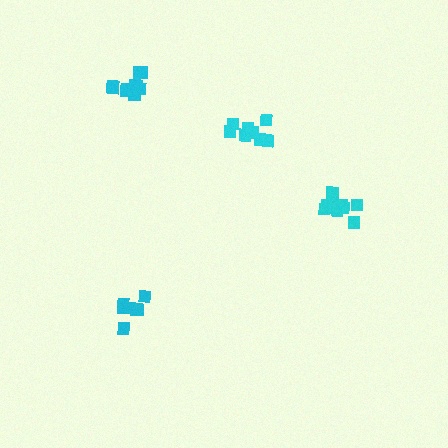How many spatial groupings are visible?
There are 4 spatial groupings.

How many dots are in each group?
Group 1: 8 dots, Group 2: 8 dots, Group 3: 10 dots, Group 4: 10 dots (36 total).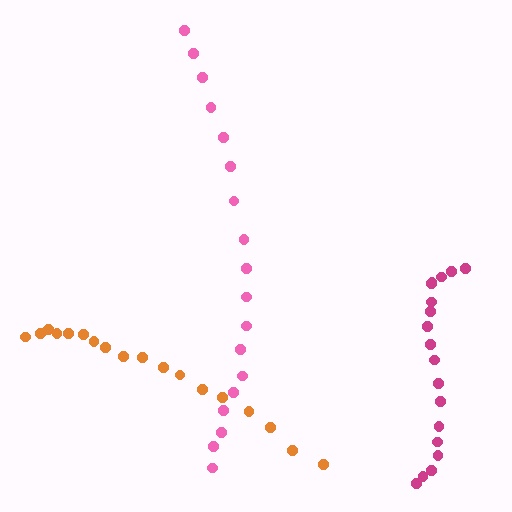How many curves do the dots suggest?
There are 3 distinct paths.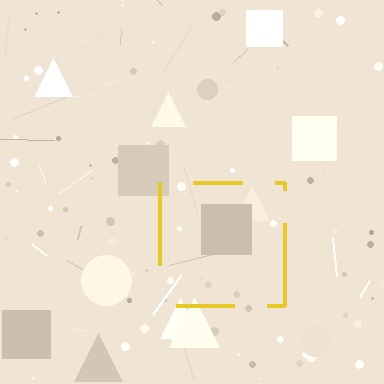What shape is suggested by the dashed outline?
The dashed outline suggests a square.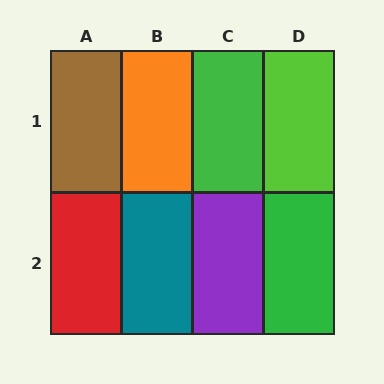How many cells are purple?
1 cell is purple.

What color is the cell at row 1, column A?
Brown.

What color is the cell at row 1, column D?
Lime.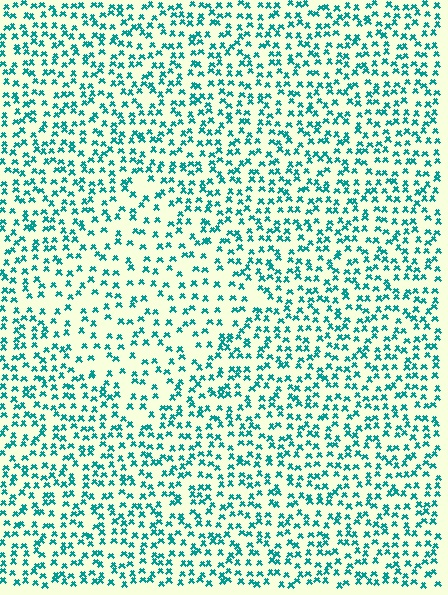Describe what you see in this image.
The image contains small teal elements arranged at two different densities. A diamond-shaped region is visible where the elements are less densely packed than the surrounding area.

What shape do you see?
I see a diamond.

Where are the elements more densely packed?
The elements are more densely packed outside the diamond boundary.